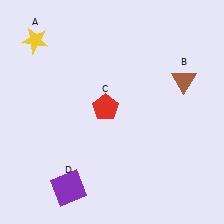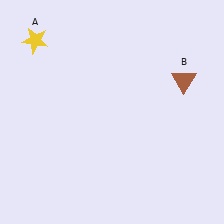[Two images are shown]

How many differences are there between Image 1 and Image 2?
There are 2 differences between the two images.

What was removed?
The red pentagon (C), the purple square (D) were removed in Image 2.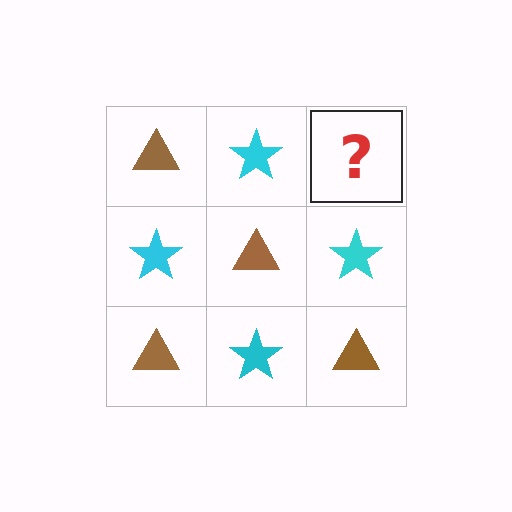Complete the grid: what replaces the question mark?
The question mark should be replaced with a brown triangle.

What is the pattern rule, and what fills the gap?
The rule is that it alternates brown triangle and cyan star in a checkerboard pattern. The gap should be filled with a brown triangle.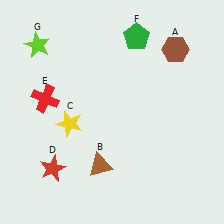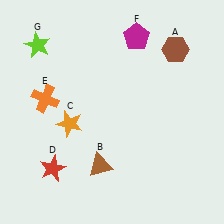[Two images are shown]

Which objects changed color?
C changed from yellow to orange. E changed from red to orange. F changed from green to magenta.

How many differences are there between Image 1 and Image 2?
There are 3 differences between the two images.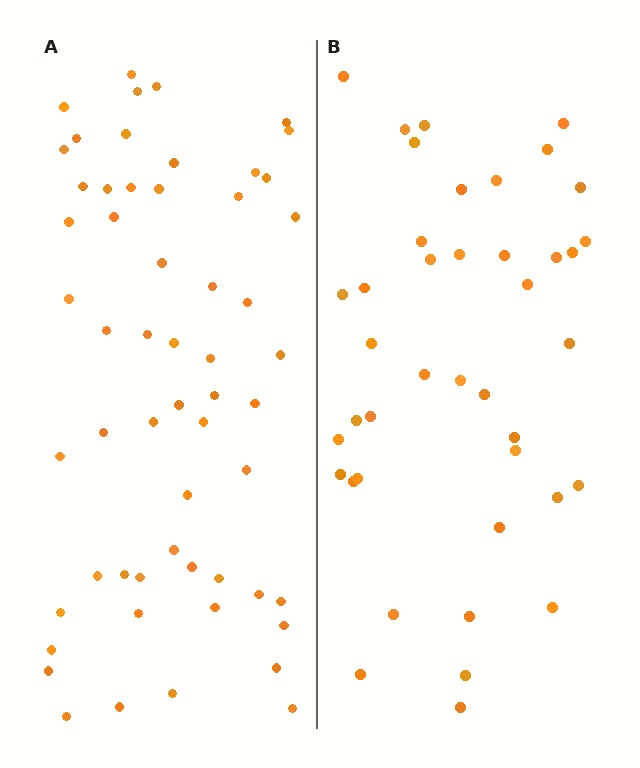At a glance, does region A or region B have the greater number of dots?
Region A (the left region) has more dots.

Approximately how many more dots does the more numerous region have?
Region A has approximately 15 more dots than region B.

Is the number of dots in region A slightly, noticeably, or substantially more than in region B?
Region A has noticeably more, but not dramatically so. The ratio is roughly 1.4 to 1.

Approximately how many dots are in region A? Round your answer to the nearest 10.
About 60 dots. (The exact count is 57, which rounds to 60.)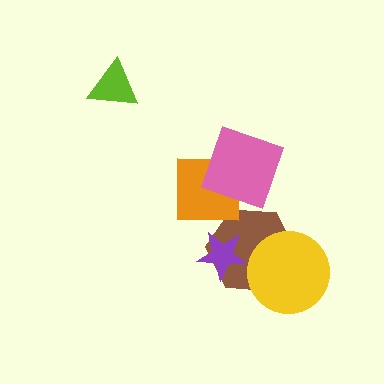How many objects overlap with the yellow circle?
1 object overlaps with the yellow circle.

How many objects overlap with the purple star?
1 object overlaps with the purple star.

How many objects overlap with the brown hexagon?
3 objects overlap with the brown hexagon.